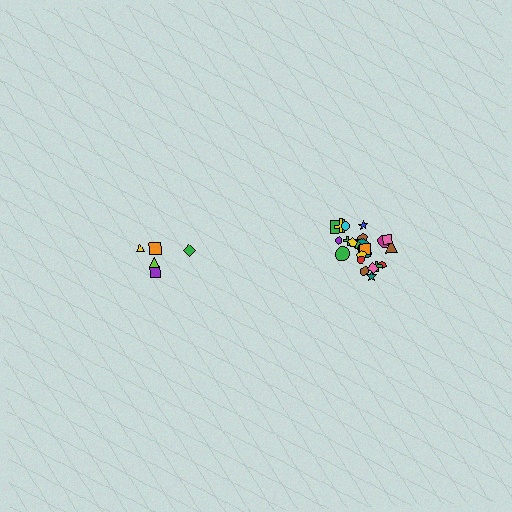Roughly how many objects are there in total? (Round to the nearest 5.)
Roughly 30 objects in total.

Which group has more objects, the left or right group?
The right group.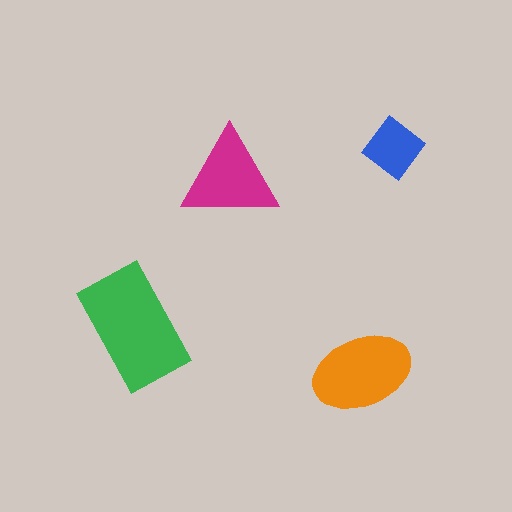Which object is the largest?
The green rectangle.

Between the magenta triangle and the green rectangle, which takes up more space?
The green rectangle.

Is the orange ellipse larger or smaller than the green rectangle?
Smaller.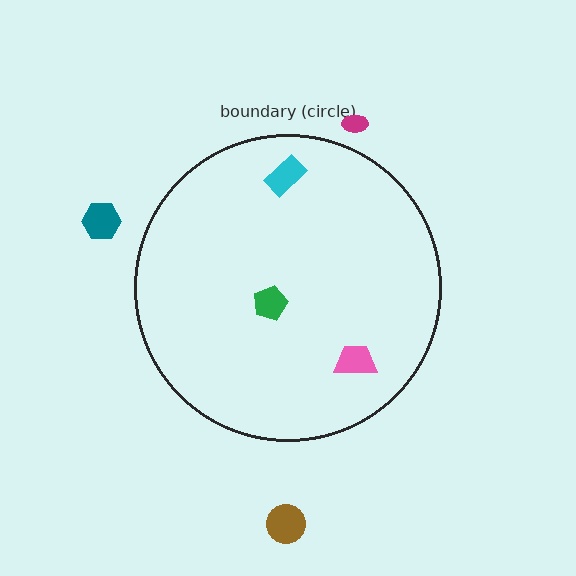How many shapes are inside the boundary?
3 inside, 3 outside.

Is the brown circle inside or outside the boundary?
Outside.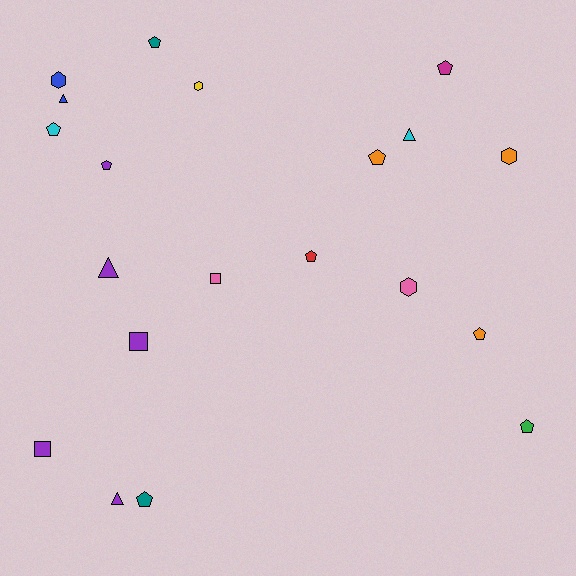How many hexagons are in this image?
There are 4 hexagons.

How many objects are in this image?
There are 20 objects.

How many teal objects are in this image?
There are 2 teal objects.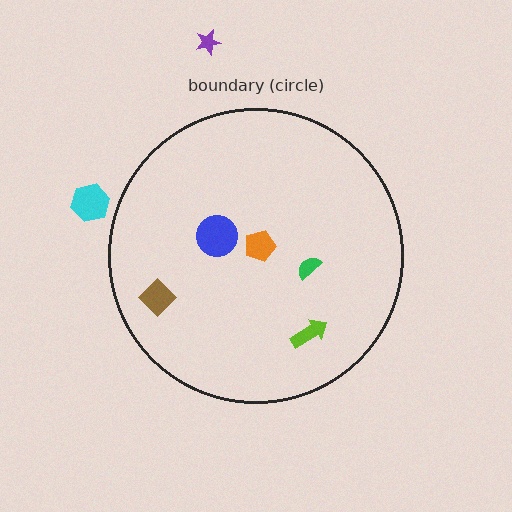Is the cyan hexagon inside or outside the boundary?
Outside.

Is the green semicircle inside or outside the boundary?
Inside.